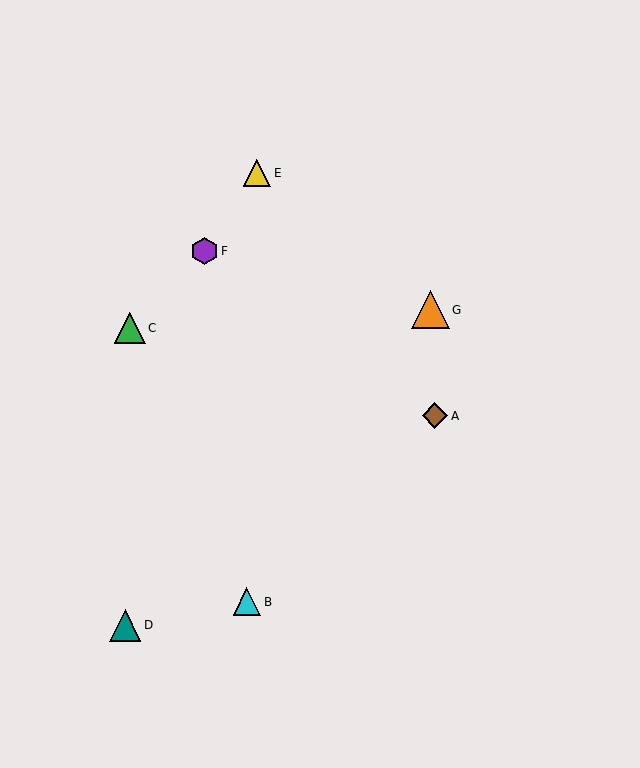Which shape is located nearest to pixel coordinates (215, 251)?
The purple hexagon (labeled F) at (204, 251) is nearest to that location.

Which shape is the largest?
The orange triangle (labeled G) is the largest.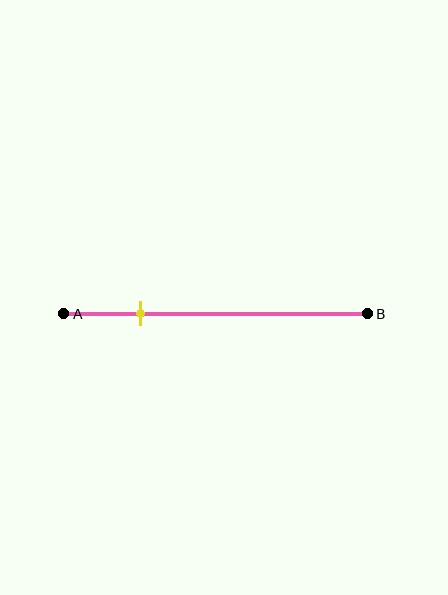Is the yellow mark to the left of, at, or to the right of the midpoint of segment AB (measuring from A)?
The yellow mark is to the left of the midpoint of segment AB.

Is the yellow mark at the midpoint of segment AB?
No, the mark is at about 25% from A, not at the 50% midpoint.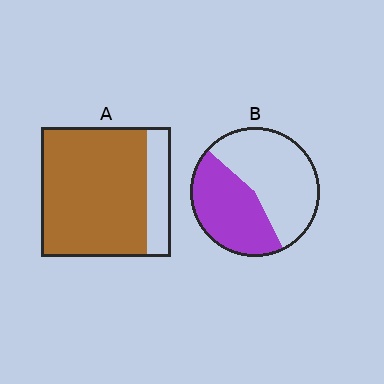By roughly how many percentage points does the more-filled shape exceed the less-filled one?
By roughly 40 percentage points (A over B).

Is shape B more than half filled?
No.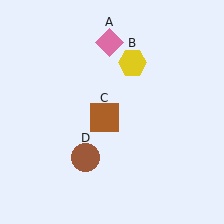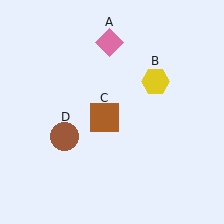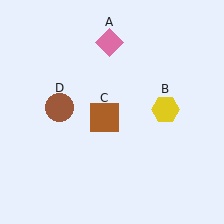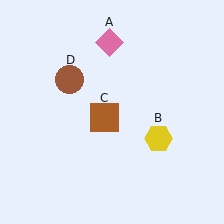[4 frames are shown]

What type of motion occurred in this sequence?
The yellow hexagon (object B), brown circle (object D) rotated clockwise around the center of the scene.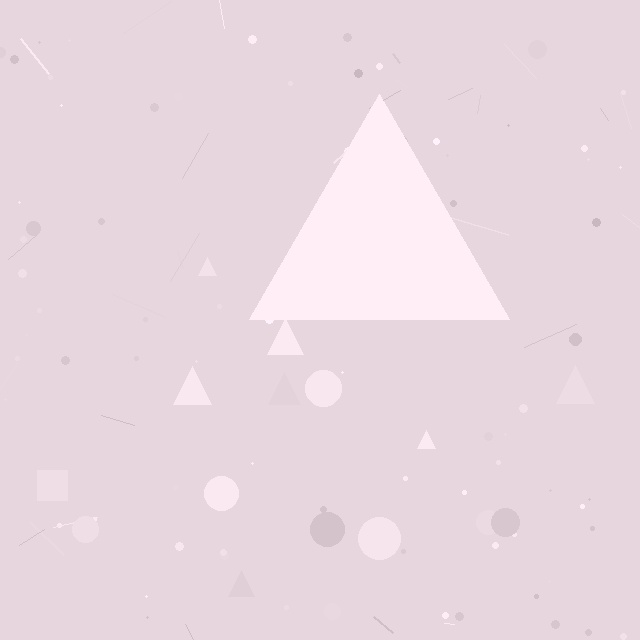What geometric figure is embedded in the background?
A triangle is embedded in the background.